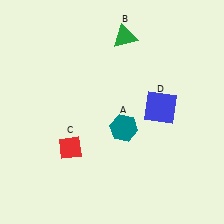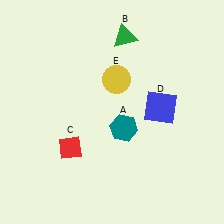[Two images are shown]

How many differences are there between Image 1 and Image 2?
There is 1 difference between the two images.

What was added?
A yellow circle (E) was added in Image 2.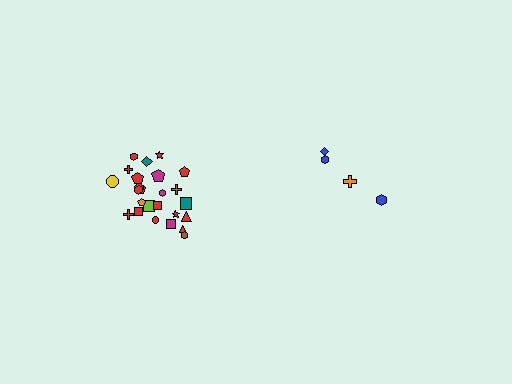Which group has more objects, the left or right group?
The left group.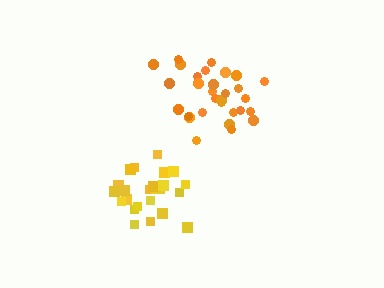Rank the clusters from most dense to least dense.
yellow, orange.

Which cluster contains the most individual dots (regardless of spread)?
Orange (30).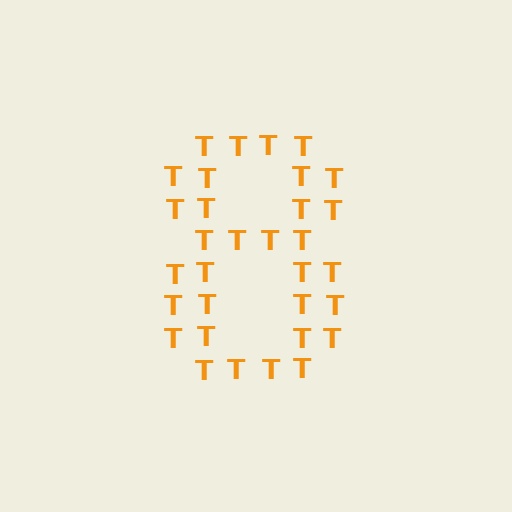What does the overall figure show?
The overall figure shows the digit 8.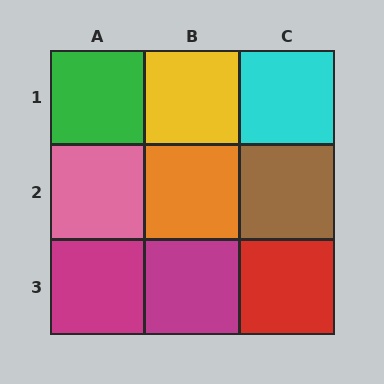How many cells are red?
1 cell is red.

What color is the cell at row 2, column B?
Orange.